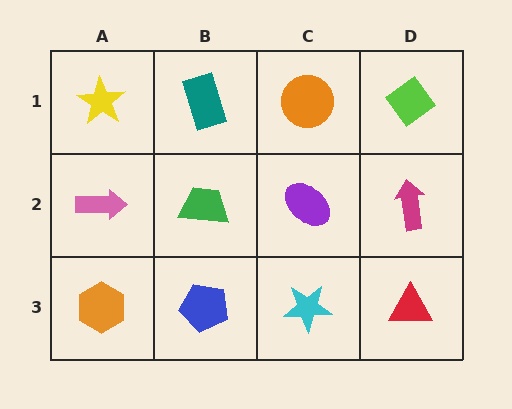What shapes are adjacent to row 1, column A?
A pink arrow (row 2, column A), a teal rectangle (row 1, column B).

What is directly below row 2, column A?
An orange hexagon.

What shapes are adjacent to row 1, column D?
A magenta arrow (row 2, column D), an orange circle (row 1, column C).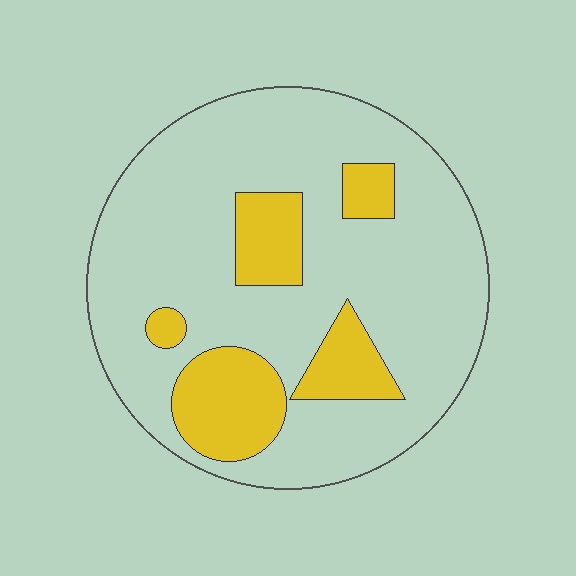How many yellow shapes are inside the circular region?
5.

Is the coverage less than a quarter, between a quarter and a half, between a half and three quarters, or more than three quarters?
Less than a quarter.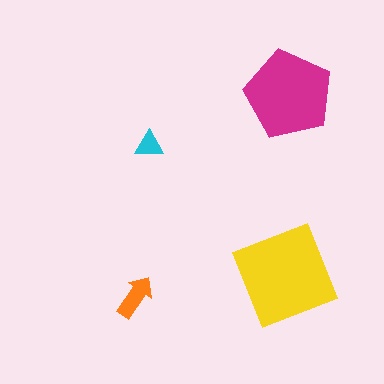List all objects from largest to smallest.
The yellow diamond, the magenta pentagon, the orange arrow, the cyan triangle.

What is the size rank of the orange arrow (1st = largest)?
3rd.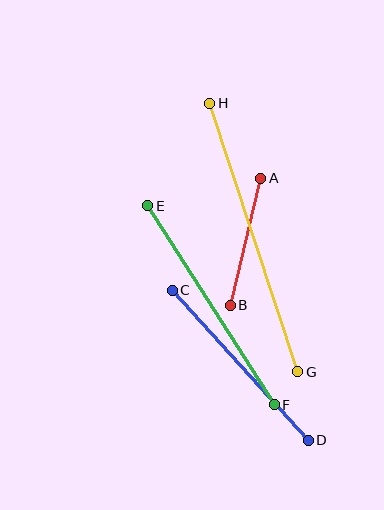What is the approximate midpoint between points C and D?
The midpoint is at approximately (240, 365) pixels.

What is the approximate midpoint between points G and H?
The midpoint is at approximately (254, 238) pixels.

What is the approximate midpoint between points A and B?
The midpoint is at approximately (246, 242) pixels.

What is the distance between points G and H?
The distance is approximately 282 pixels.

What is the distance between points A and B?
The distance is approximately 131 pixels.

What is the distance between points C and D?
The distance is approximately 203 pixels.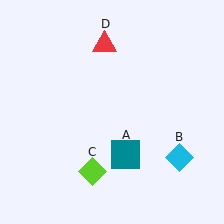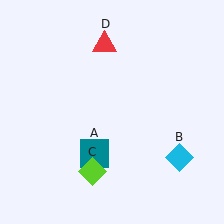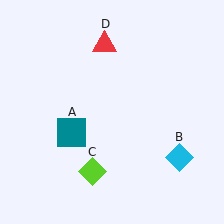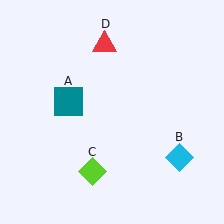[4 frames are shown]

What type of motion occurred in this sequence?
The teal square (object A) rotated clockwise around the center of the scene.